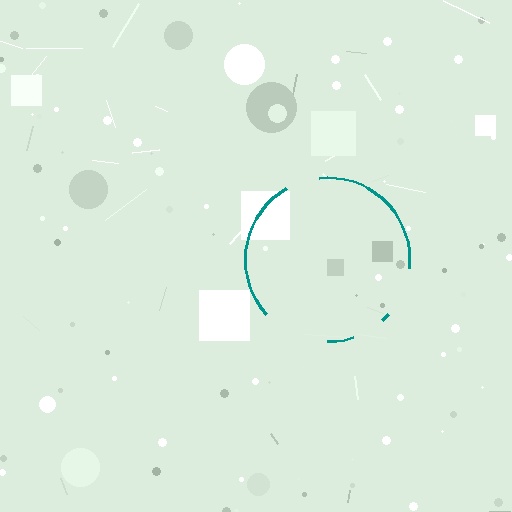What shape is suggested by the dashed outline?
The dashed outline suggests a circle.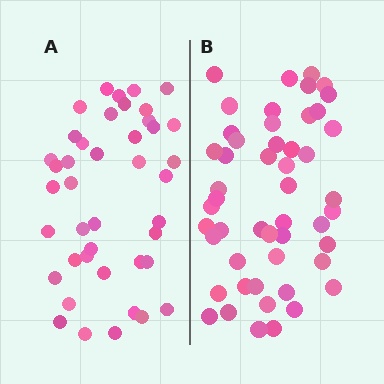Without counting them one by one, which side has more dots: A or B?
Region B (the right region) has more dots.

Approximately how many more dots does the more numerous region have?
Region B has roughly 8 or so more dots than region A.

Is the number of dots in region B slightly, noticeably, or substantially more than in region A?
Region B has only slightly more — the two regions are fairly close. The ratio is roughly 1.2 to 1.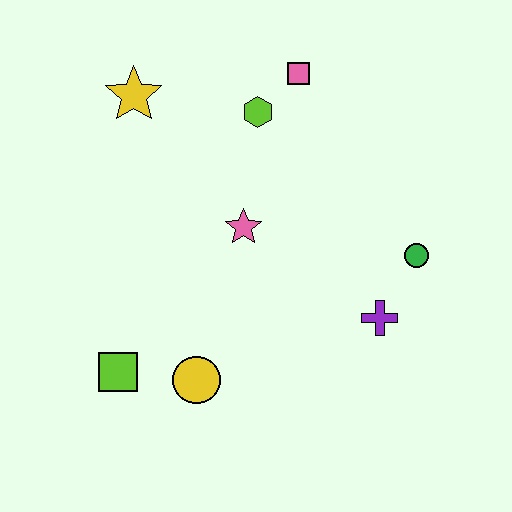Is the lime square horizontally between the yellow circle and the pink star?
No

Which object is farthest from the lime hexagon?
The lime square is farthest from the lime hexagon.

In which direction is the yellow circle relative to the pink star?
The yellow circle is below the pink star.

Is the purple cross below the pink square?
Yes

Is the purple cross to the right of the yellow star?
Yes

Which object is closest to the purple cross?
The green circle is closest to the purple cross.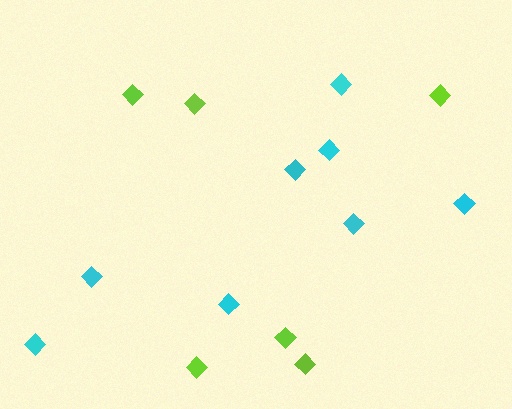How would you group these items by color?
There are 2 groups: one group of lime diamonds (6) and one group of cyan diamonds (8).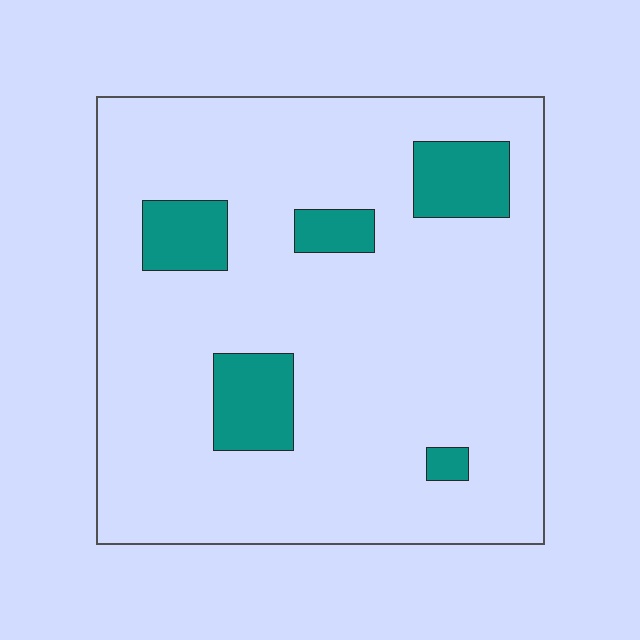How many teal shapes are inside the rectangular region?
5.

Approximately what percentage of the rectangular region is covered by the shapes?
Approximately 15%.